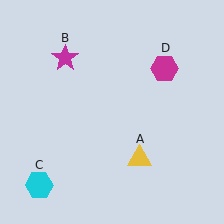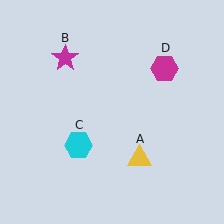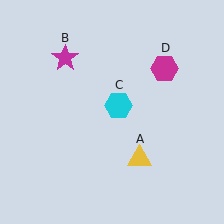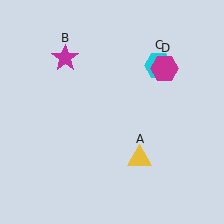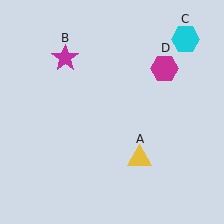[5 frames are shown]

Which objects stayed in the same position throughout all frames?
Yellow triangle (object A) and magenta star (object B) and magenta hexagon (object D) remained stationary.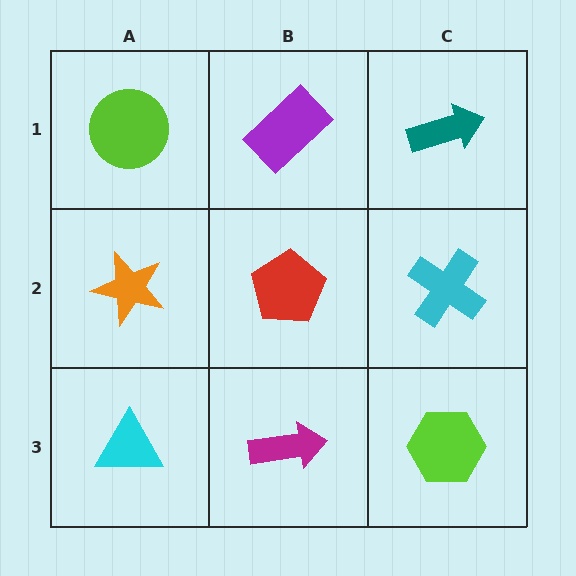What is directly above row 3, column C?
A cyan cross.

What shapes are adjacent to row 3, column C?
A cyan cross (row 2, column C), a magenta arrow (row 3, column B).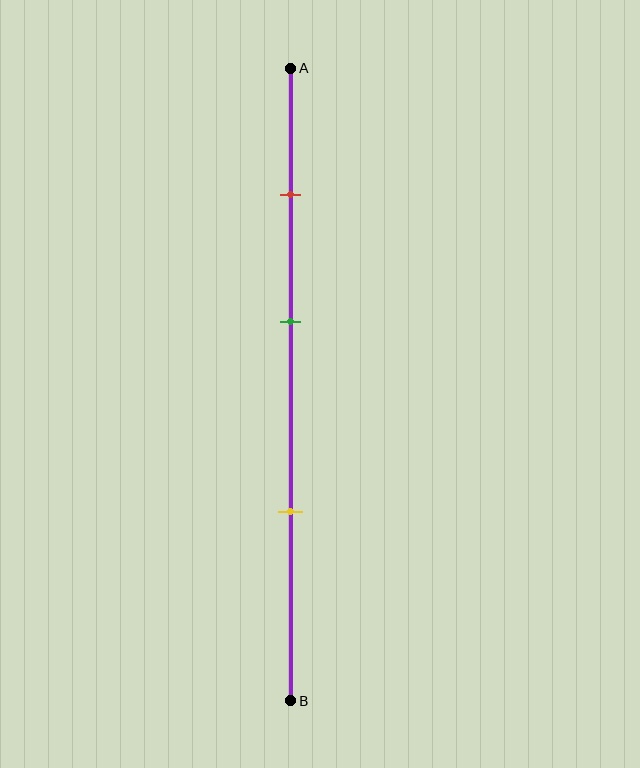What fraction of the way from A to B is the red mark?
The red mark is approximately 20% (0.2) of the way from A to B.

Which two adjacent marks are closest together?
The red and green marks are the closest adjacent pair.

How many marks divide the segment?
There are 3 marks dividing the segment.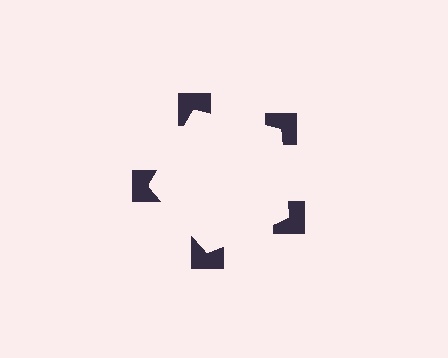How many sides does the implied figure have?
5 sides.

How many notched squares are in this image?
There are 5 — one at each vertex of the illusory pentagon.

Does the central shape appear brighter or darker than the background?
It typically appears slightly brighter than the background, even though no actual brightness change is drawn.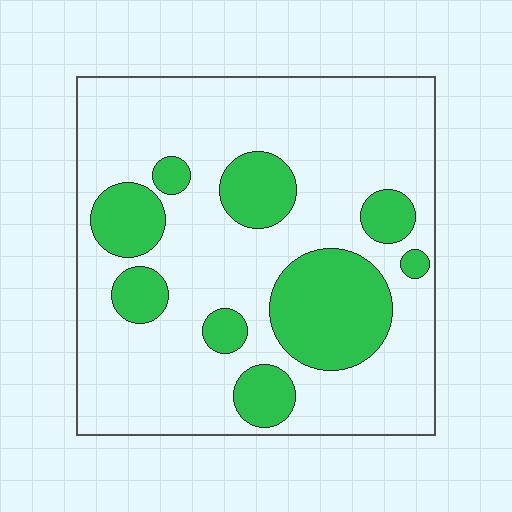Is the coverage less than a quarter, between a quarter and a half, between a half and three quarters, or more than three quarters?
Between a quarter and a half.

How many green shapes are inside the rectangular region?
9.